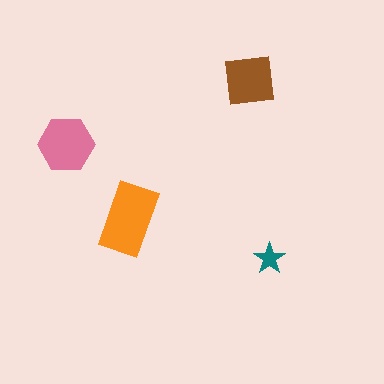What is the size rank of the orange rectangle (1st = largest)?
1st.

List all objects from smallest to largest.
The teal star, the brown square, the pink hexagon, the orange rectangle.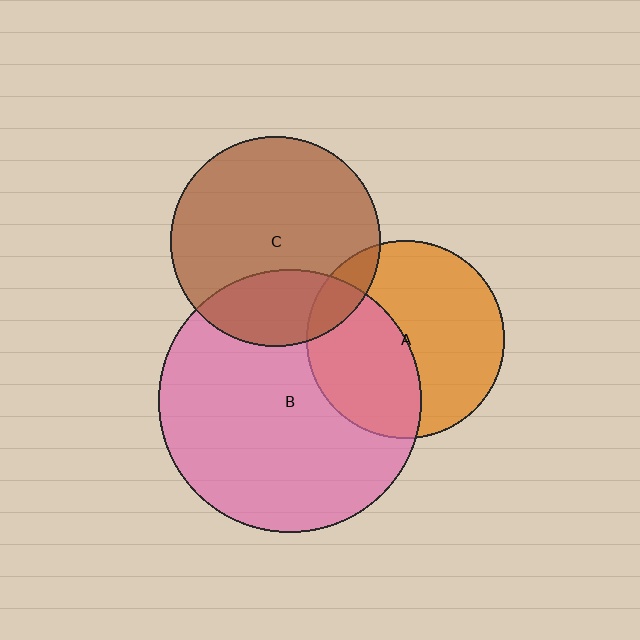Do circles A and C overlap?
Yes.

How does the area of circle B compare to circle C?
Approximately 1.6 times.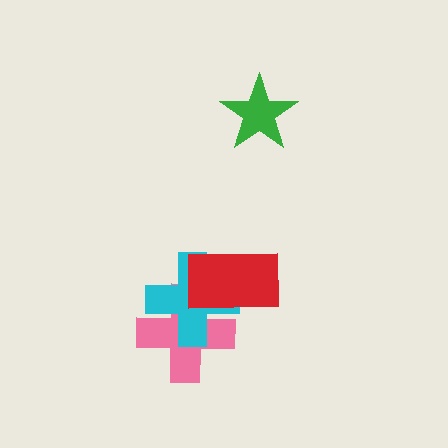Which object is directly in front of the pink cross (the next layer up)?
The cyan cross is directly in front of the pink cross.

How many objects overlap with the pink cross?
2 objects overlap with the pink cross.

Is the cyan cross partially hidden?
Yes, it is partially covered by another shape.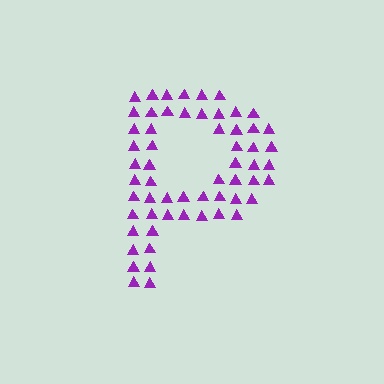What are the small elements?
The small elements are triangles.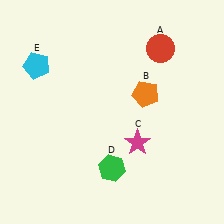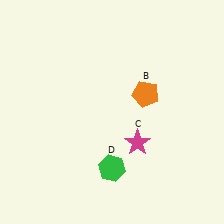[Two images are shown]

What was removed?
The red circle (A), the cyan pentagon (E) were removed in Image 2.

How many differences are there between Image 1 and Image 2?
There are 2 differences between the two images.